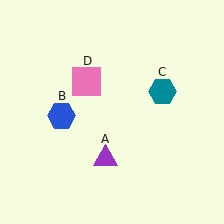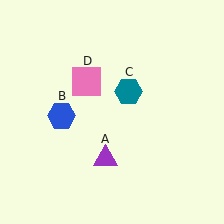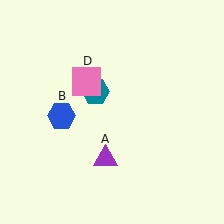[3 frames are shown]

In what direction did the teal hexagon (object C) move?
The teal hexagon (object C) moved left.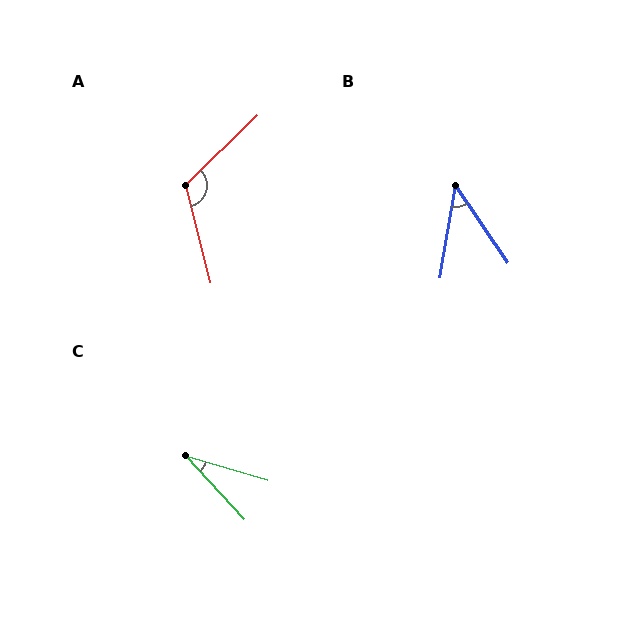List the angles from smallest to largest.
C (31°), B (44°), A (120°).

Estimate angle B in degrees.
Approximately 44 degrees.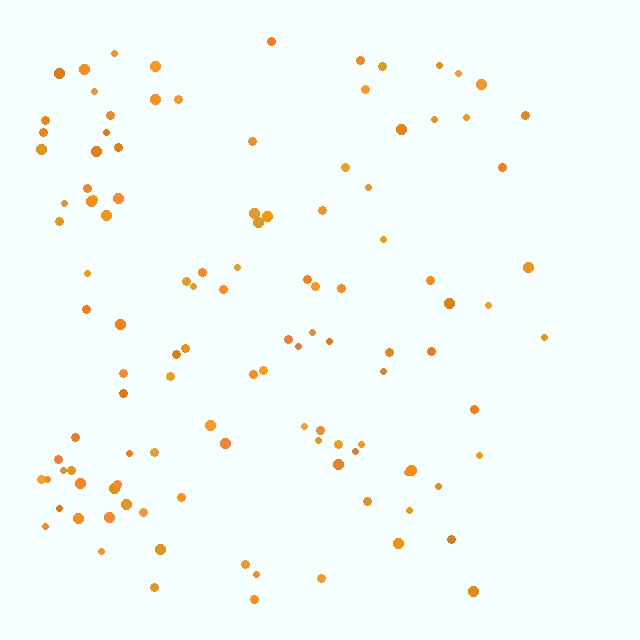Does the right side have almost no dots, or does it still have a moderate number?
Still a moderate number, just noticeably fewer than the left.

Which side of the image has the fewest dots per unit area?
The right.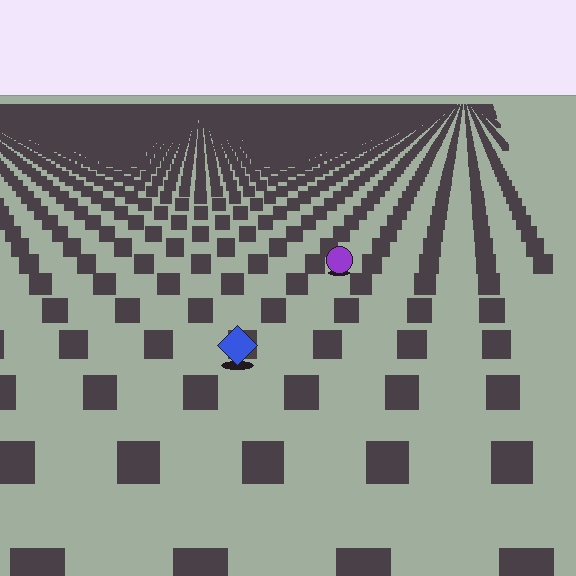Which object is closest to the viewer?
The blue diamond is closest. The texture marks near it are larger and more spread out.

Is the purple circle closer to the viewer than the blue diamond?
No. The blue diamond is closer — you can tell from the texture gradient: the ground texture is coarser near it.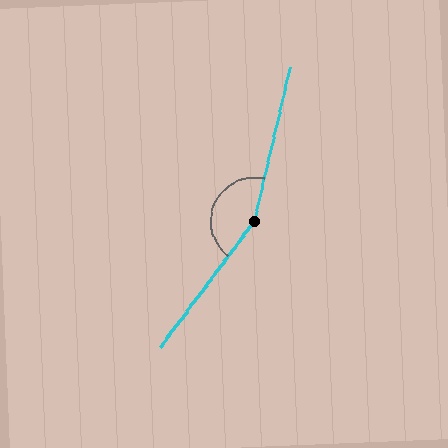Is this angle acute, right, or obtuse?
It is obtuse.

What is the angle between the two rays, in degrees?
Approximately 156 degrees.